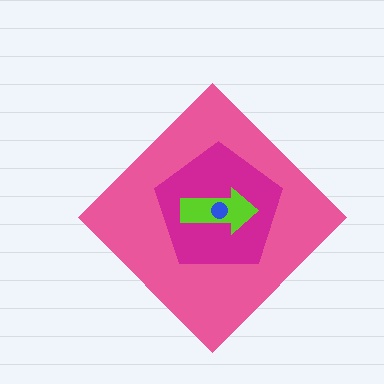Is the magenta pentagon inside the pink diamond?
Yes.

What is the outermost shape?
The pink diamond.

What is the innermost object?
The blue circle.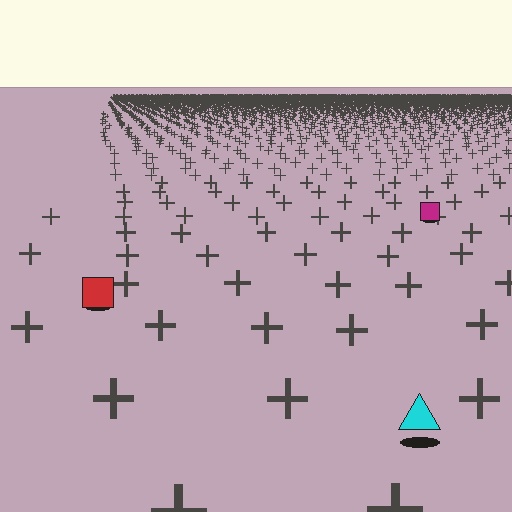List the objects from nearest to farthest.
From nearest to farthest: the cyan triangle, the red square, the magenta square.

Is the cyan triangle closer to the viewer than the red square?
Yes. The cyan triangle is closer — you can tell from the texture gradient: the ground texture is coarser near it.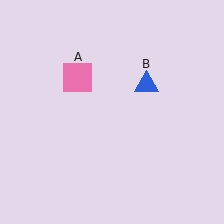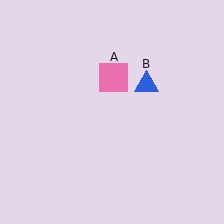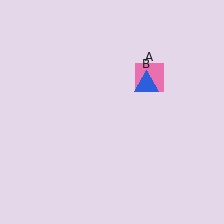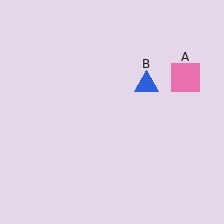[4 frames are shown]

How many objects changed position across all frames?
1 object changed position: pink square (object A).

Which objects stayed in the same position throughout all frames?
Blue triangle (object B) remained stationary.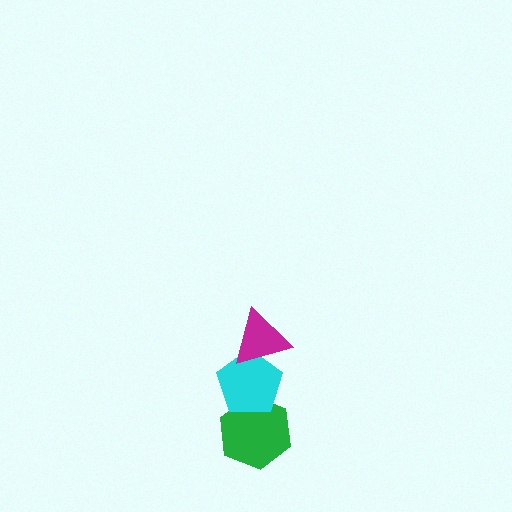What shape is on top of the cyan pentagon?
The magenta triangle is on top of the cyan pentagon.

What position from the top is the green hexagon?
The green hexagon is 3rd from the top.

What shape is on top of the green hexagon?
The cyan pentagon is on top of the green hexagon.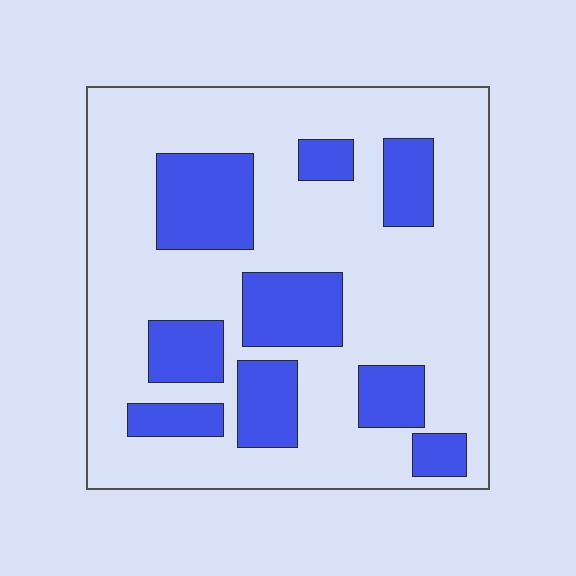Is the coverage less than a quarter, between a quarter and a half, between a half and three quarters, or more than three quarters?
Between a quarter and a half.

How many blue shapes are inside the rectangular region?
9.